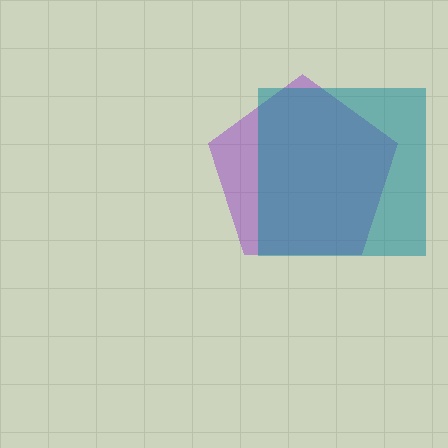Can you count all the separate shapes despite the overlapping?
Yes, there are 2 separate shapes.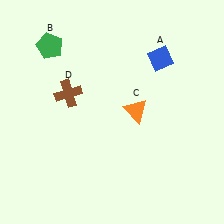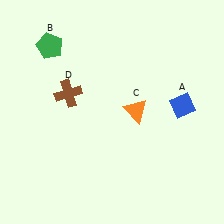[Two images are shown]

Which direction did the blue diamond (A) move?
The blue diamond (A) moved down.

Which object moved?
The blue diamond (A) moved down.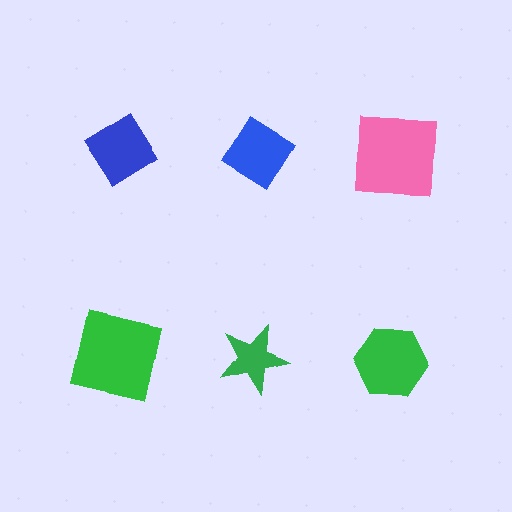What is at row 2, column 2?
A green star.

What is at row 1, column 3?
A pink square.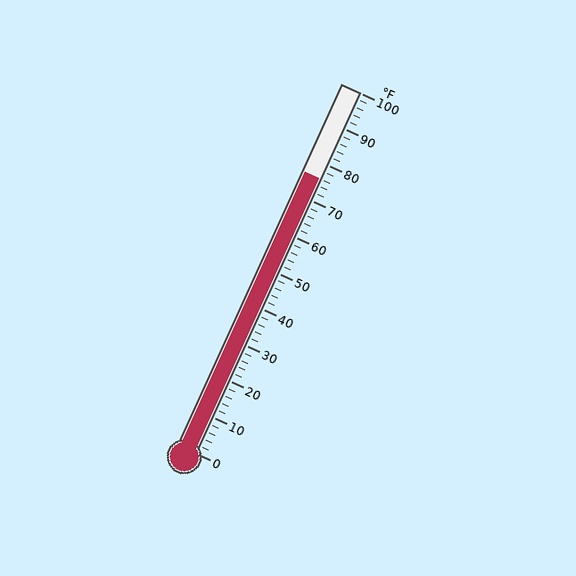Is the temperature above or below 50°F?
The temperature is above 50°F.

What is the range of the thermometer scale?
The thermometer scale ranges from 0°F to 100°F.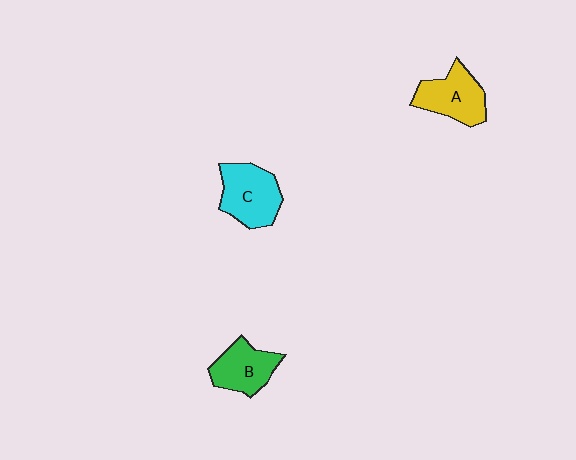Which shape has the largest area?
Shape C (cyan).